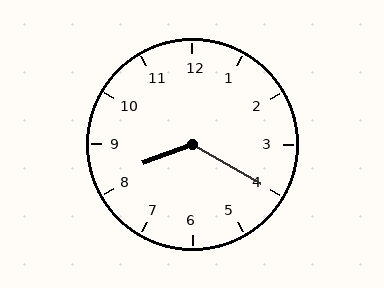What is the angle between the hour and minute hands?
Approximately 130 degrees.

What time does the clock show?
8:20.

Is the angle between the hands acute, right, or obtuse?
It is obtuse.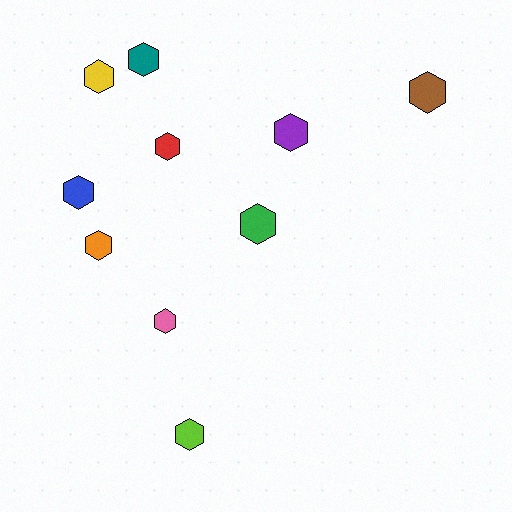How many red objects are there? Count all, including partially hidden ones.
There is 1 red object.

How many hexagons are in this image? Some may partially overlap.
There are 10 hexagons.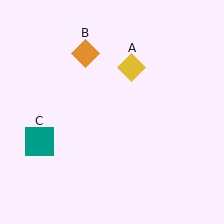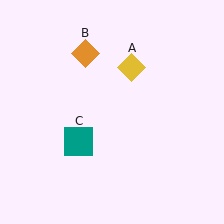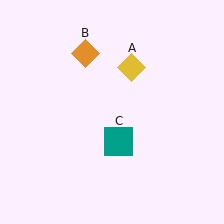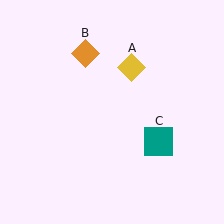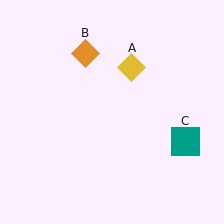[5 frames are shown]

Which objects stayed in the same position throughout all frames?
Yellow diamond (object A) and orange diamond (object B) remained stationary.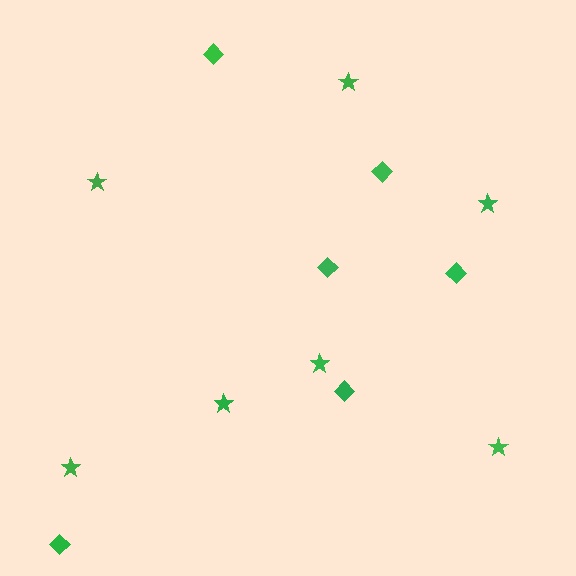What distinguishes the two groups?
There are 2 groups: one group of stars (7) and one group of diamonds (6).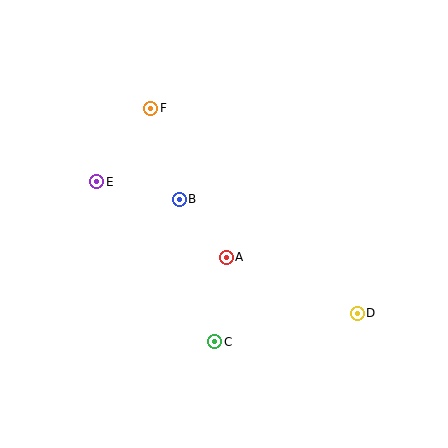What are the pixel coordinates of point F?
Point F is at (151, 108).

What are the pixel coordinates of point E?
Point E is at (97, 182).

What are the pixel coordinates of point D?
Point D is at (357, 313).